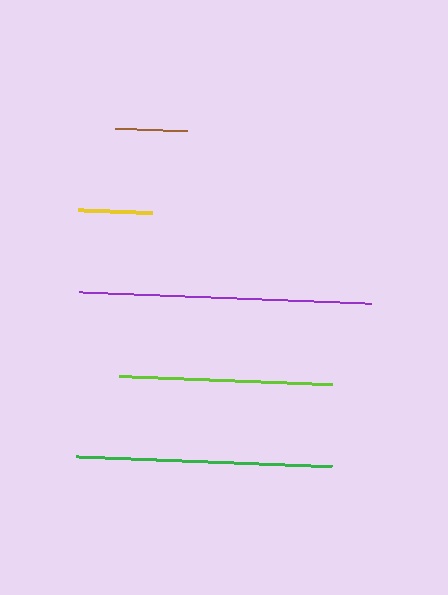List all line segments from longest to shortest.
From longest to shortest: purple, green, lime, yellow, brown.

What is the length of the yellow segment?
The yellow segment is approximately 74 pixels long.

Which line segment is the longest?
The purple line is the longest at approximately 292 pixels.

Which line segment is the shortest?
The brown line is the shortest at approximately 73 pixels.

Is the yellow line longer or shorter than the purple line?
The purple line is longer than the yellow line.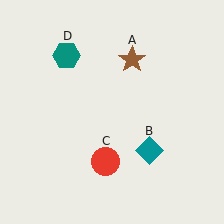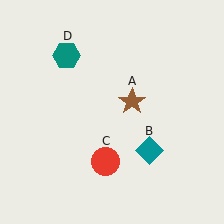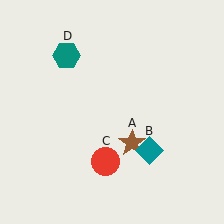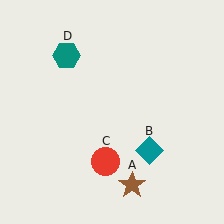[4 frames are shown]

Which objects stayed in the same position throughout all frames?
Teal diamond (object B) and red circle (object C) and teal hexagon (object D) remained stationary.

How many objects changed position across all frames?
1 object changed position: brown star (object A).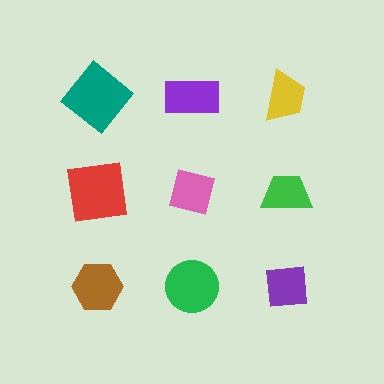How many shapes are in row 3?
3 shapes.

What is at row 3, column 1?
A brown hexagon.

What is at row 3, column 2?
A green circle.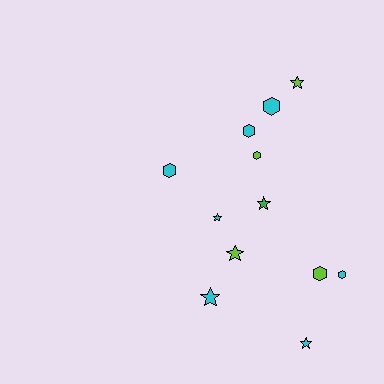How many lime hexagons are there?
There are 2 lime hexagons.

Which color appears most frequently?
Cyan, with 7 objects.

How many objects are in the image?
There are 12 objects.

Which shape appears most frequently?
Star, with 6 objects.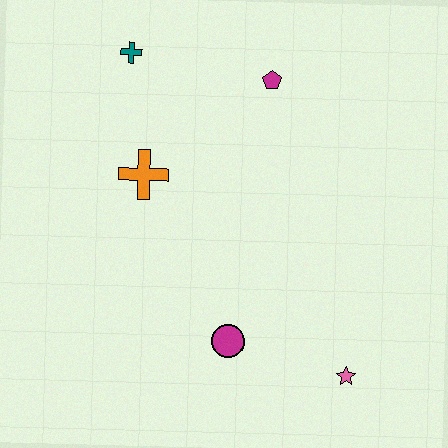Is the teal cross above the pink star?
Yes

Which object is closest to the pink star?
The magenta circle is closest to the pink star.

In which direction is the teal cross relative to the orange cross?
The teal cross is above the orange cross.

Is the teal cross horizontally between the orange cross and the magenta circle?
No